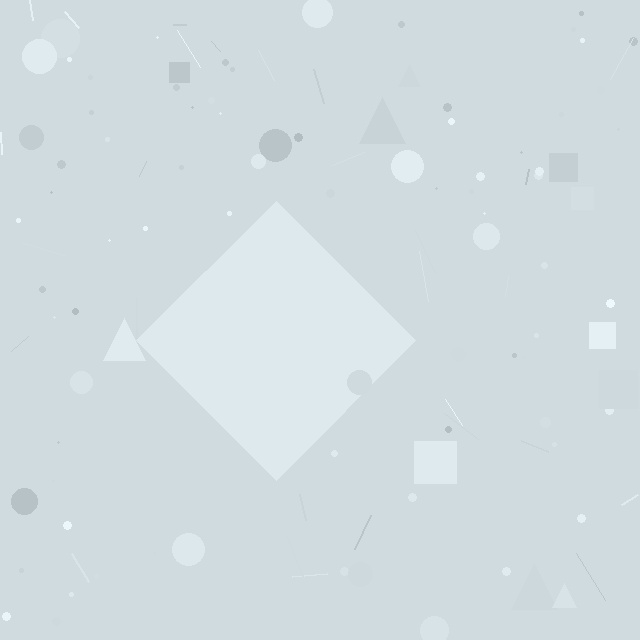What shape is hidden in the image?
A diamond is hidden in the image.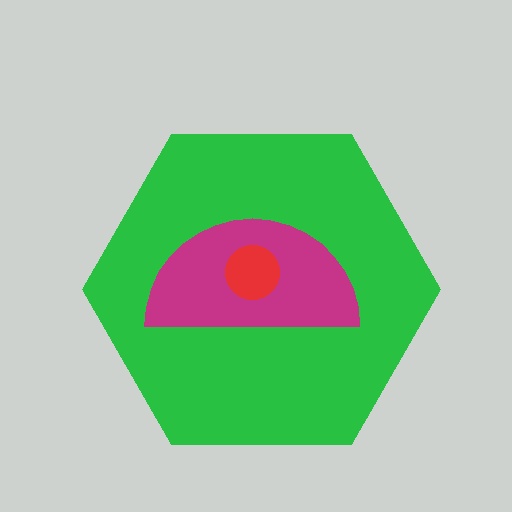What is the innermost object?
The red circle.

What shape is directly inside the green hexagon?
The magenta semicircle.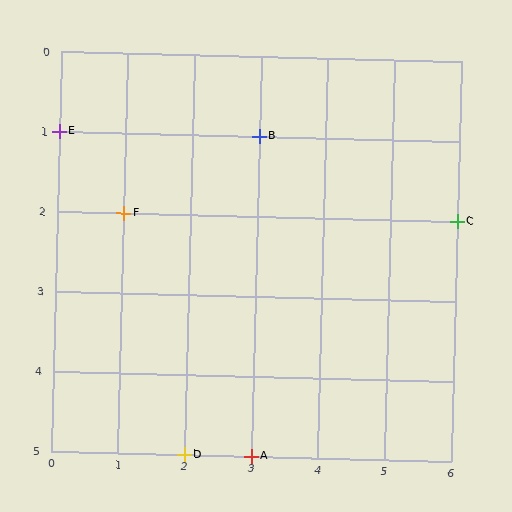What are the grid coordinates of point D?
Point D is at grid coordinates (2, 5).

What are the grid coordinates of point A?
Point A is at grid coordinates (3, 5).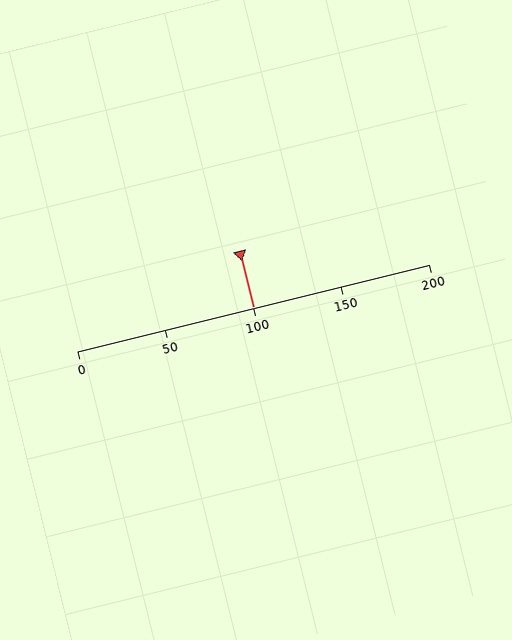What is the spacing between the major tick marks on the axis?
The major ticks are spaced 50 apart.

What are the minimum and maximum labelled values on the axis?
The axis runs from 0 to 200.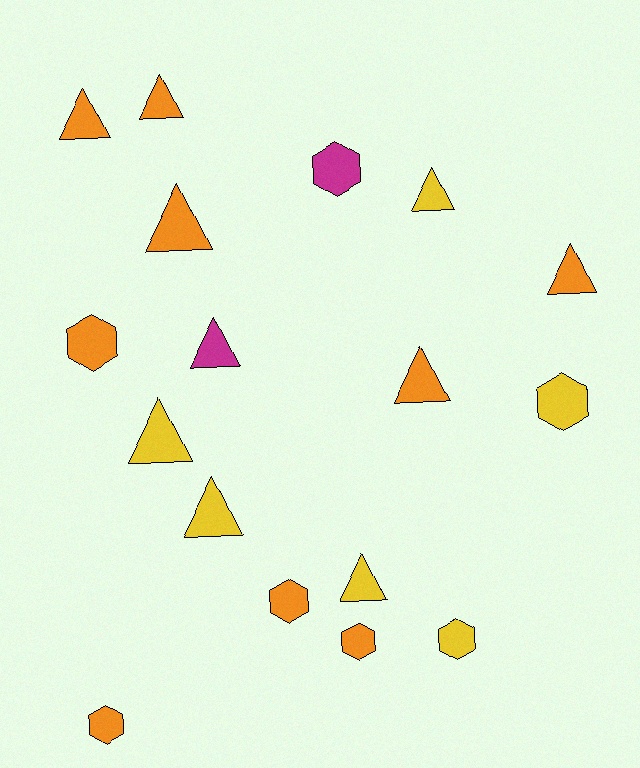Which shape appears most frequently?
Triangle, with 10 objects.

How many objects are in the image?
There are 17 objects.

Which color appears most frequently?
Orange, with 9 objects.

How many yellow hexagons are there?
There are 2 yellow hexagons.